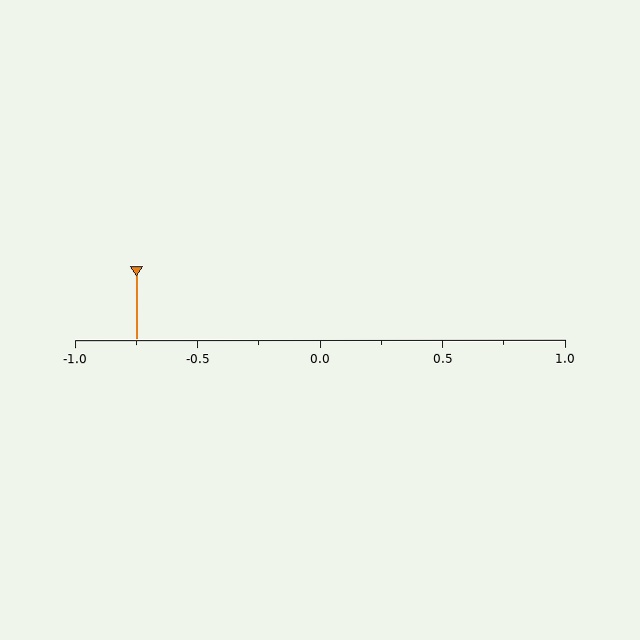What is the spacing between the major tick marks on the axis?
The major ticks are spaced 0.5 apart.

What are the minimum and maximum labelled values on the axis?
The axis runs from -1.0 to 1.0.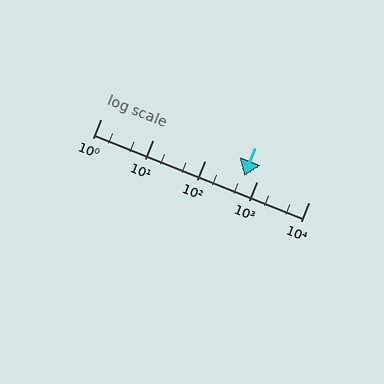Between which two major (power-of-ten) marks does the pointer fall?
The pointer is between 100 and 1000.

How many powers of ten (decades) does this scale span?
The scale spans 4 decades, from 1 to 10000.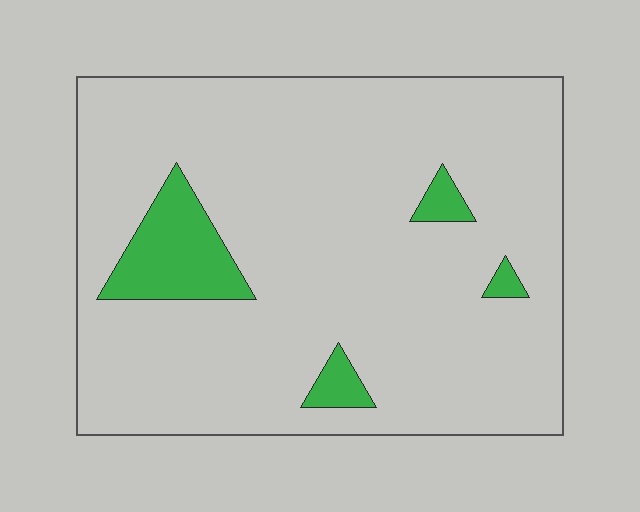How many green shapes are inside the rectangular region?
4.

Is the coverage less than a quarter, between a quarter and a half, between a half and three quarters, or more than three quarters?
Less than a quarter.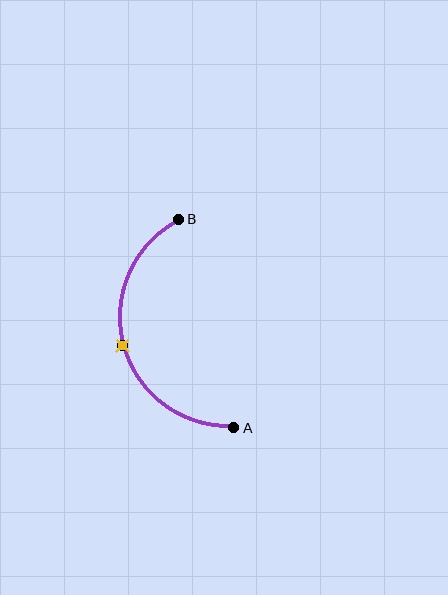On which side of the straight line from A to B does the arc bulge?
The arc bulges to the left of the straight line connecting A and B.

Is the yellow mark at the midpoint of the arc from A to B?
Yes. The yellow mark lies on the arc at equal arc-length from both A and B — it is the arc midpoint.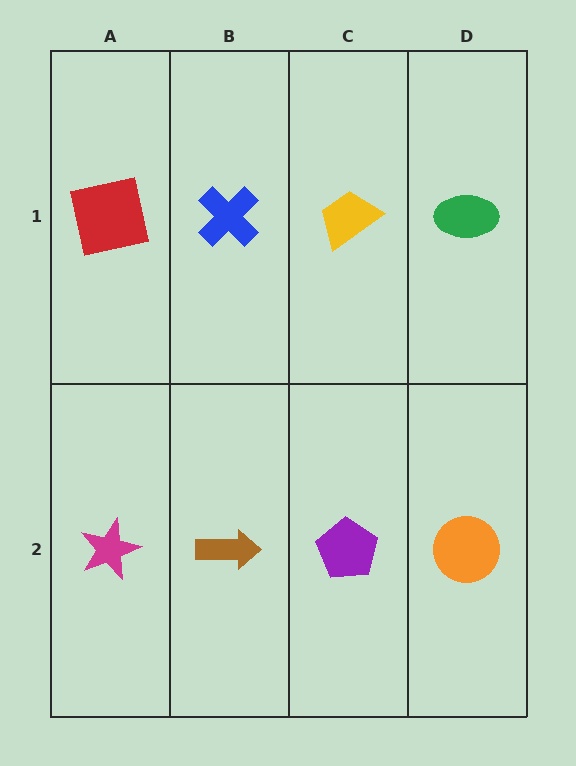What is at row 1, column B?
A blue cross.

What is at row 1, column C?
A yellow trapezoid.